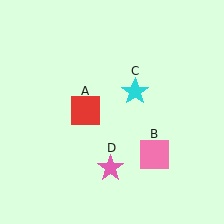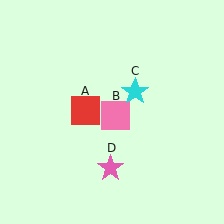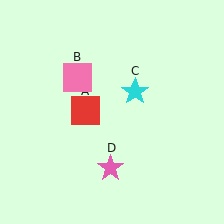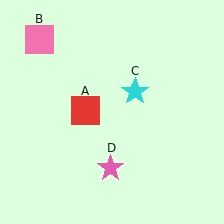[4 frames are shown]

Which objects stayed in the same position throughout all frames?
Red square (object A) and cyan star (object C) and pink star (object D) remained stationary.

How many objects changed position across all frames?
1 object changed position: pink square (object B).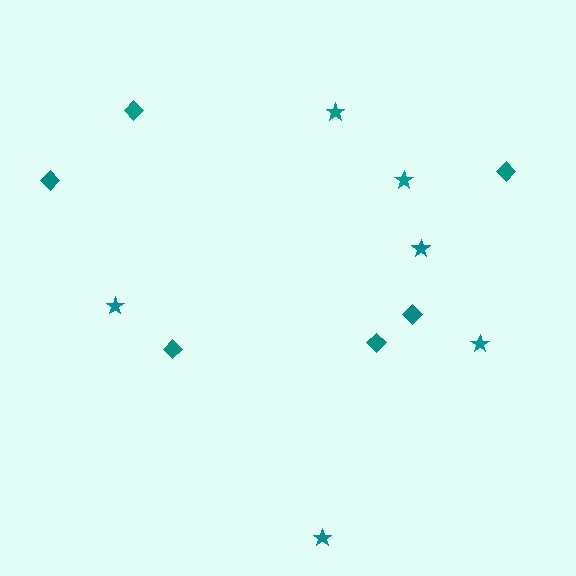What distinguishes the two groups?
There are 2 groups: one group of diamonds (6) and one group of stars (6).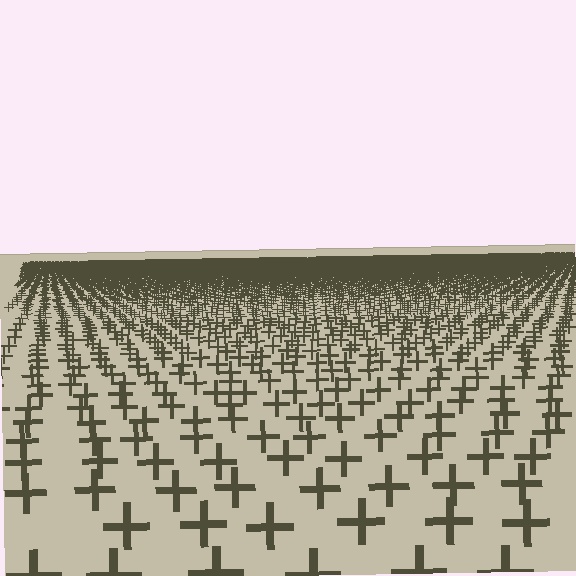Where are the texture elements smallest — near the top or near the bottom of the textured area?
Near the top.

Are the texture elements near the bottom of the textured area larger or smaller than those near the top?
Larger. Near the bottom, elements are closer to the viewer and appear at a bigger on-screen size.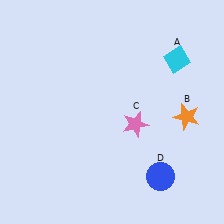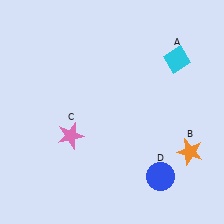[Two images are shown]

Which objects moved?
The objects that moved are: the orange star (B), the pink star (C).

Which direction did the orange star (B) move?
The orange star (B) moved down.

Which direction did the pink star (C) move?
The pink star (C) moved left.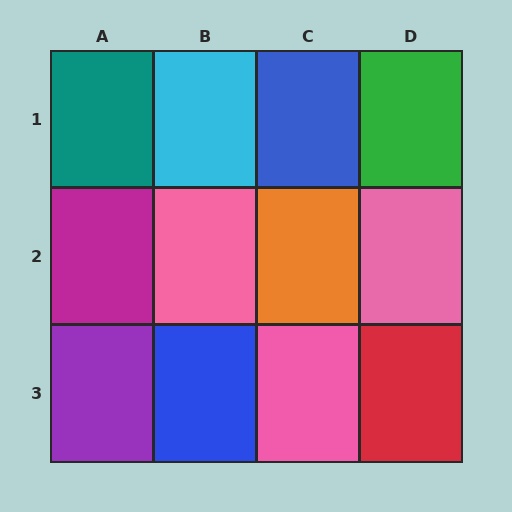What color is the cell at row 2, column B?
Pink.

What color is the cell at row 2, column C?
Orange.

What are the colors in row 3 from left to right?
Purple, blue, pink, red.